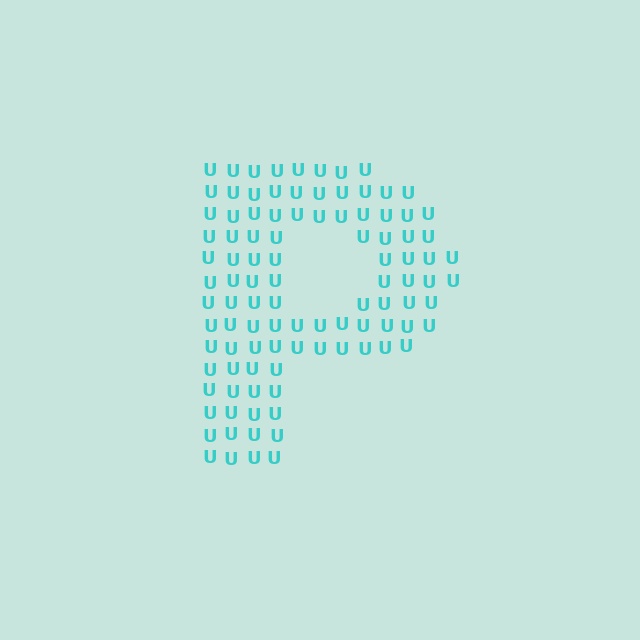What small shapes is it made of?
It is made of small letter U's.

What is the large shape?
The large shape is the letter P.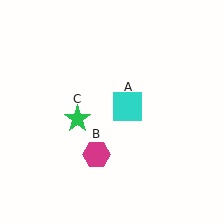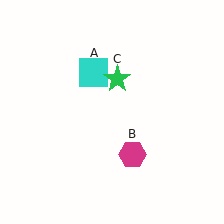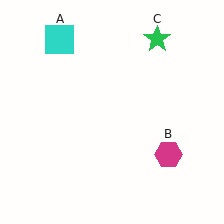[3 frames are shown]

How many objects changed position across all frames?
3 objects changed position: cyan square (object A), magenta hexagon (object B), green star (object C).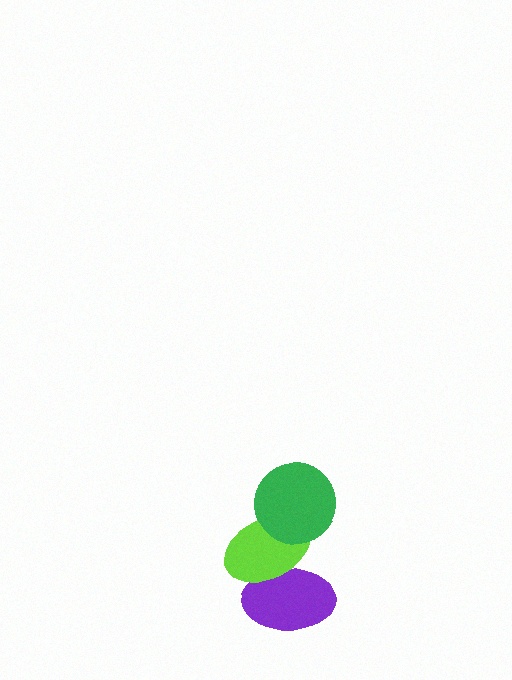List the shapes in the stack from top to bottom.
From top to bottom: the green circle, the lime ellipse, the purple ellipse.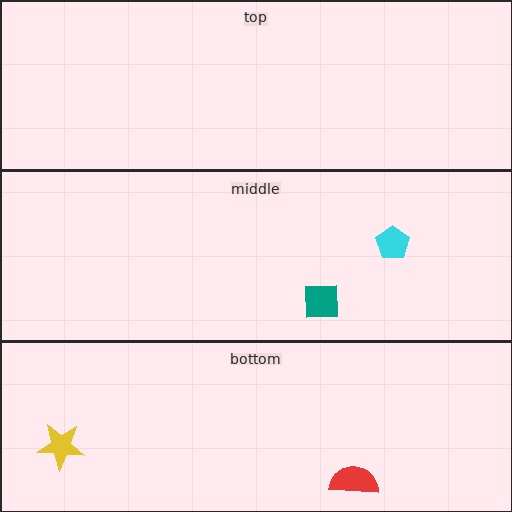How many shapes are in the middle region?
2.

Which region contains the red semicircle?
The bottom region.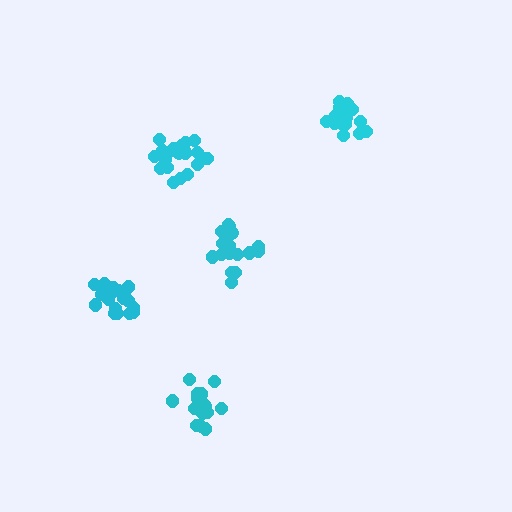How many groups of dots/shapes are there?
There are 5 groups.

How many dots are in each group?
Group 1: 15 dots, Group 2: 18 dots, Group 3: 20 dots, Group 4: 18 dots, Group 5: 18 dots (89 total).